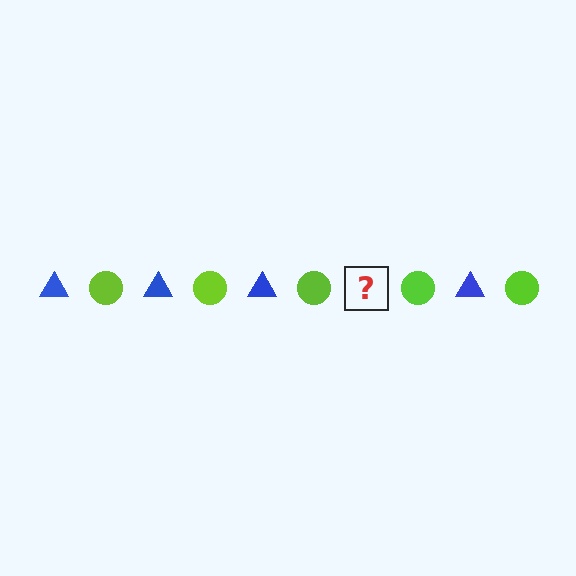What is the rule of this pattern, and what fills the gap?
The rule is that the pattern alternates between blue triangle and lime circle. The gap should be filled with a blue triangle.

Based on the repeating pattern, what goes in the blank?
The blank should be a blue triangle.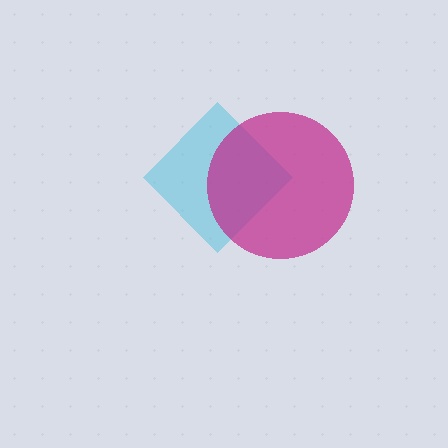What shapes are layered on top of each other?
The layered shapes are: a cyan diamond, a magenta circle.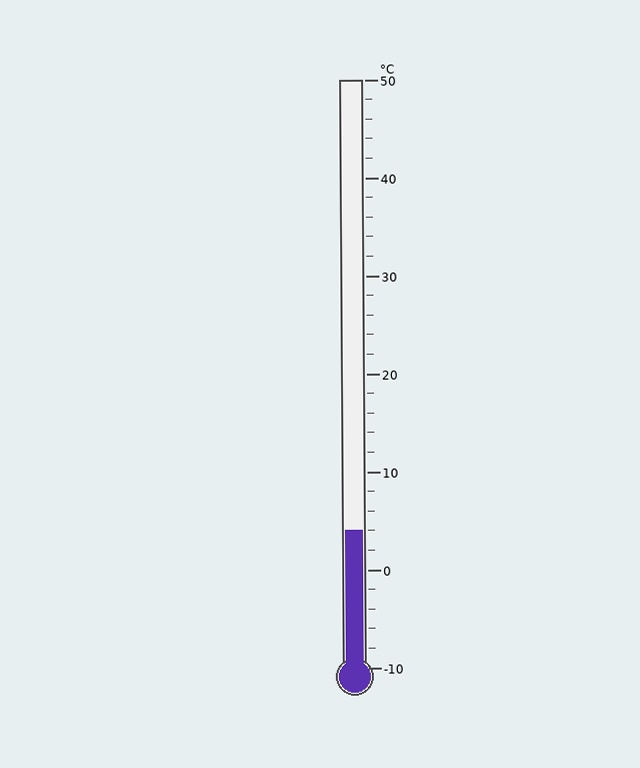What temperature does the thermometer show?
The thermometer shows approximately 4°C.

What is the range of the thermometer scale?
The thermometer scale ranges from -10°C to 50°C.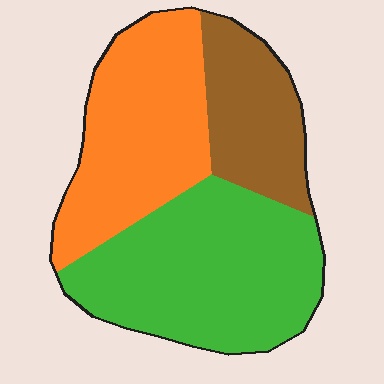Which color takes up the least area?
Brown, at roughly 20%.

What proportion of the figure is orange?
Orange takes up about one third (1/3) of the figure.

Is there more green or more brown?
Green.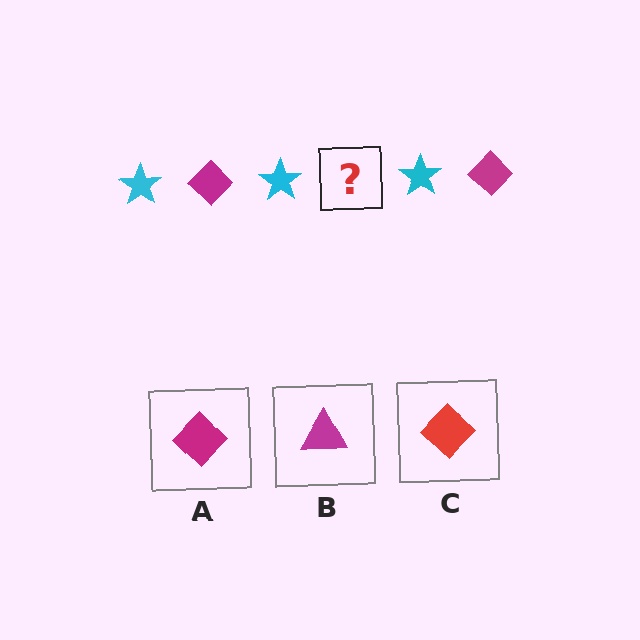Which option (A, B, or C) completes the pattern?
A.